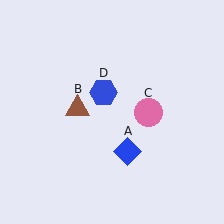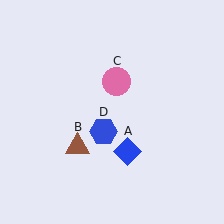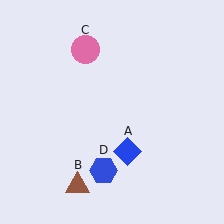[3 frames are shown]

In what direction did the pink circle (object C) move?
The pink circle (object C) moved up and to the left.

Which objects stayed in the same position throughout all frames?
Blue diamond (object A) remained stationary.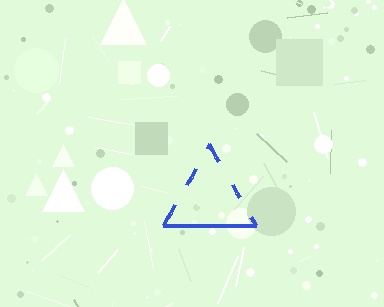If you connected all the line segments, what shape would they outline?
They would outline a triangle.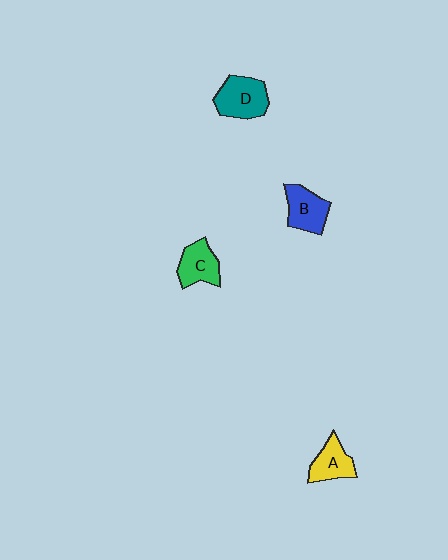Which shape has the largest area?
Shape D (teal).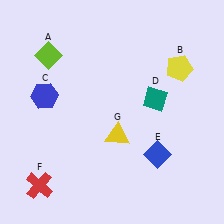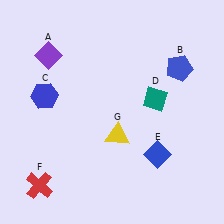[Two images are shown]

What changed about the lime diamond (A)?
In Image 1, A is lime. In Image 2, it changed to purple.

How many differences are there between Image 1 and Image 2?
There are 2 differences between the two images.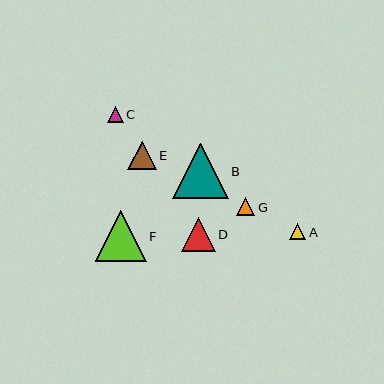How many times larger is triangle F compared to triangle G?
Triangle F is approximately 2.8 times the size of triangle G.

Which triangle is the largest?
Triangle B is the largest with a size of approximately 56 pixels.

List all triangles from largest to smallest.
From largest to smallest: B, F, D, E, G, A, C.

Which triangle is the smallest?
Triangle C is the smallest with a size of approximately 16 pixels.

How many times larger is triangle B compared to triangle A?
Triangle B is approximately 3.4 times the size of triangle A.